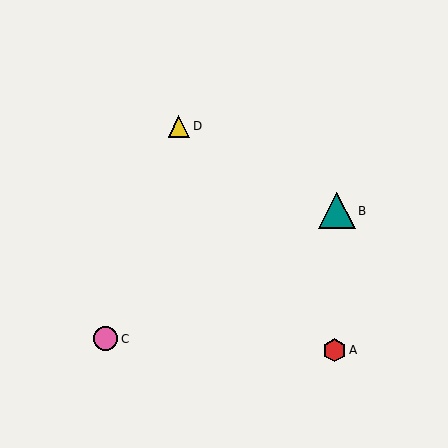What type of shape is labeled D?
Shape D is a yellow triangle.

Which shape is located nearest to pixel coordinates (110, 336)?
The pink circle (labeled C) at (106, 339) is nearest to that location.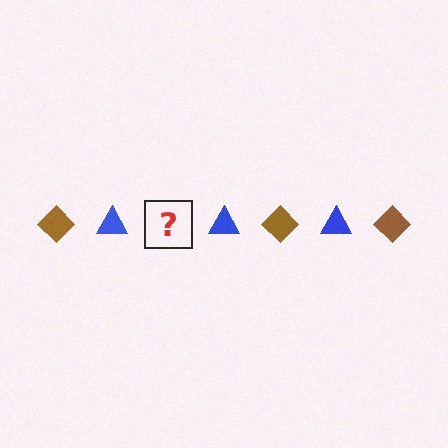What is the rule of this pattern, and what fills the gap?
The rule is that the pattern alternates between brown diamond and blue triangle. The gap should be filled with a brown diamond.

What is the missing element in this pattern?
The missing element is a brown diamond.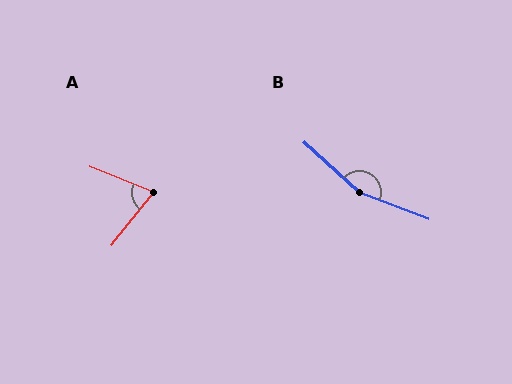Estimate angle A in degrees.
Approximately 74 degrees.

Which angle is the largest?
B, at approximately 159 degrees.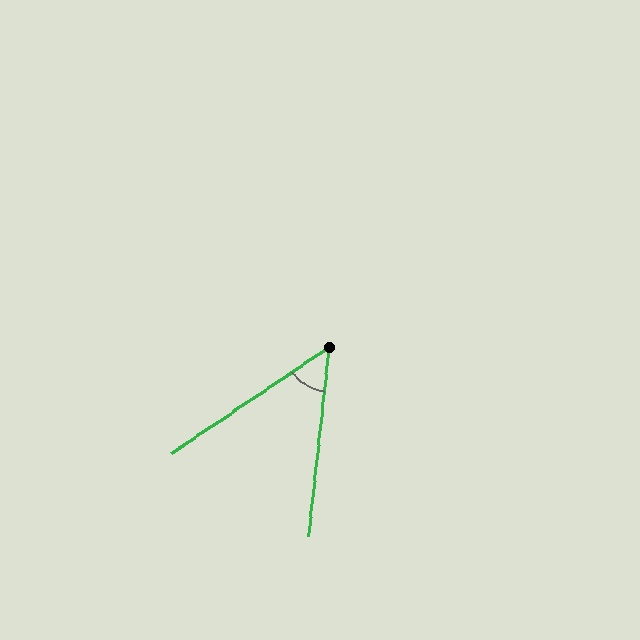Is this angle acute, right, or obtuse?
It is acute.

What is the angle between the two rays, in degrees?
Approximately 50 degrees.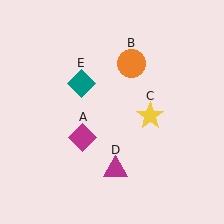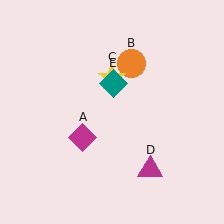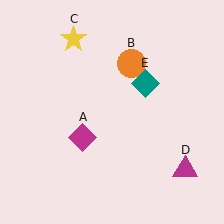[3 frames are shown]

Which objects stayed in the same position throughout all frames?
Magenta diamond (object A) and orange circle (object B) remained stationary.